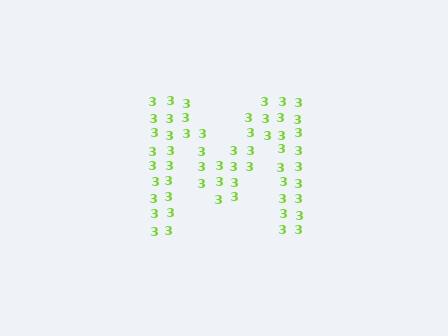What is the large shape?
The large shape is the letter M.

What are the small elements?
The small elements are digit 3's.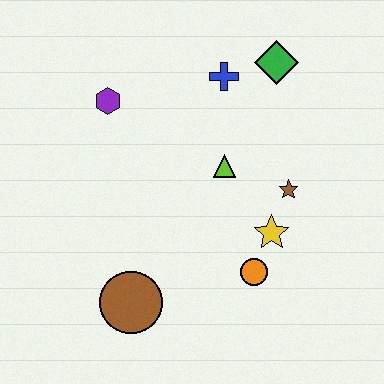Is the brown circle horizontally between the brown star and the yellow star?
No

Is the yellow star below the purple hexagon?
Yes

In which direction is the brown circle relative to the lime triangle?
The brown circle is below the lime triangle.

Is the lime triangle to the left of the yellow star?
Yes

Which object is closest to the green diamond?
The blue cross is closest to the green diamond.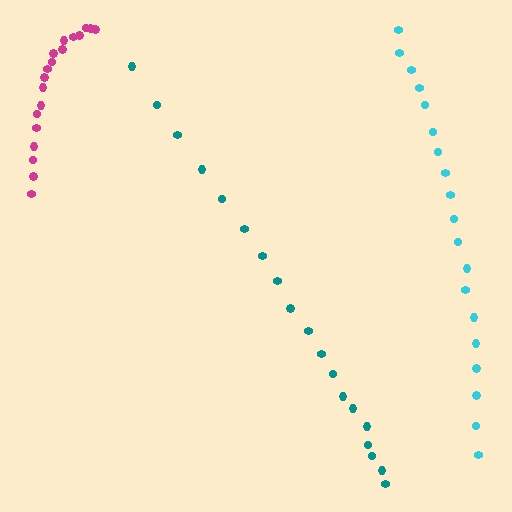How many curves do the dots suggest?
There are 3 distinct paths.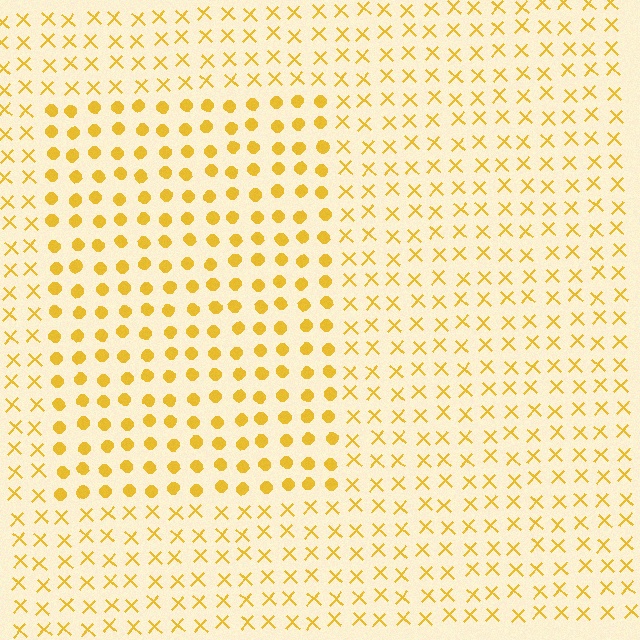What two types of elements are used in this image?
The image uses circles inside the rectangle region and X marks outside it.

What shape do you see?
I see a rectangle.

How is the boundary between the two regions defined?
The boundary is defined by a change in element shape: circles inside vs. X marks outside. All elements share the same color and spacing.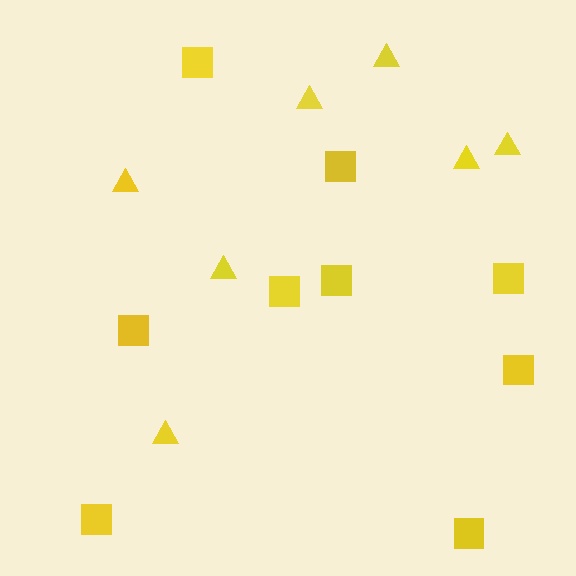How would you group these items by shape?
There are 2 groups: one group of triangles (7) and one group of squares (9).